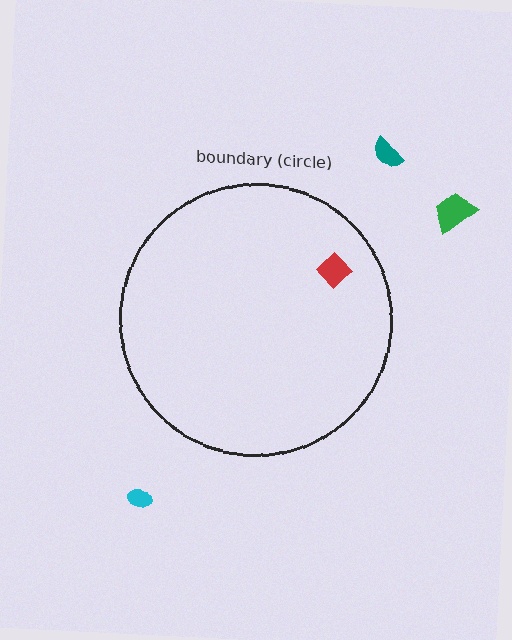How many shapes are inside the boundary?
1 inside, 3 outside.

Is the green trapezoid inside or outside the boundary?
Outside.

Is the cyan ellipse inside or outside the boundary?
Outside.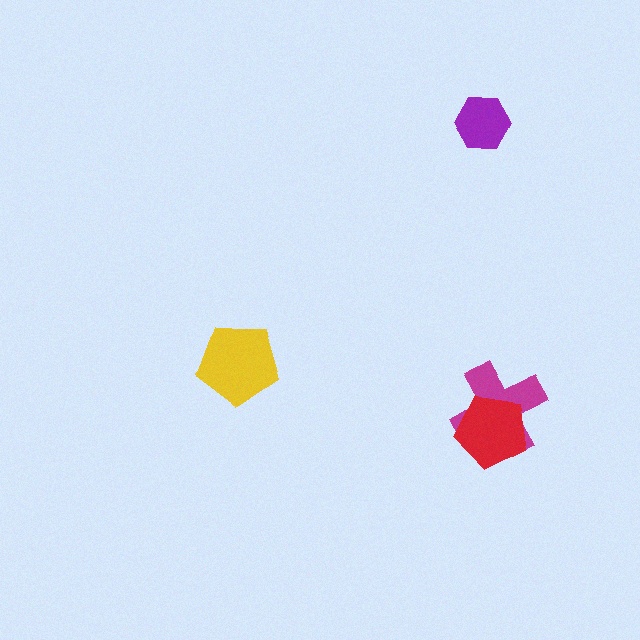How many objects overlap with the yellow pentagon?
0 objects overlap with the yellow pentagon.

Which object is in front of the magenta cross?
The red pentagon is in front of the magenta cross.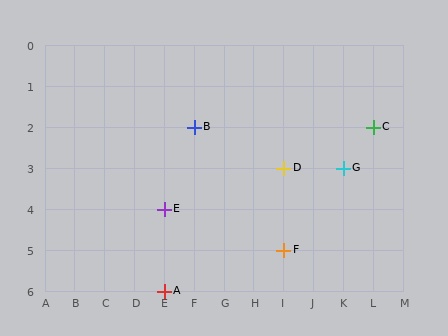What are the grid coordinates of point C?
Point C is at grid coordinates (L, 2).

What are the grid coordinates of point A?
Point A is at grid coordinates (E, 6).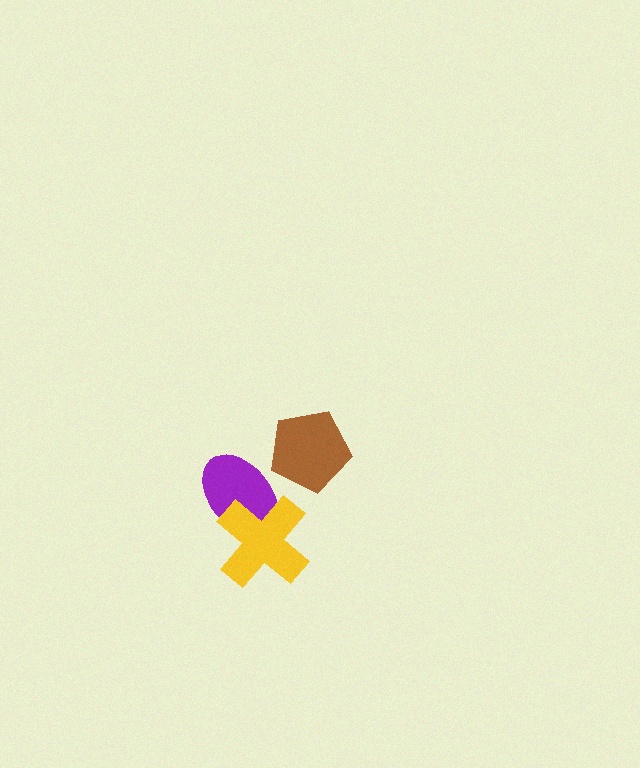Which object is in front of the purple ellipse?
The yellow cross is in front of the purple ellipse.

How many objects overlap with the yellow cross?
1 object overlaps with the yellow cross.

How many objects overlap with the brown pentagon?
0 objects overlap with the brown pentagon.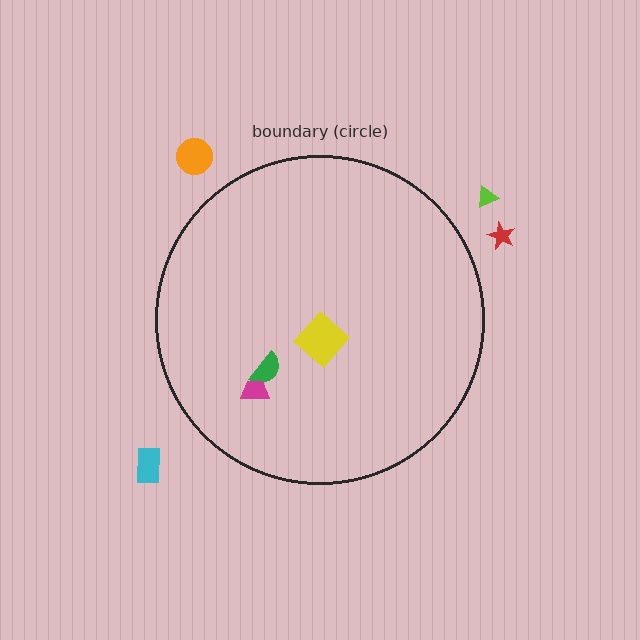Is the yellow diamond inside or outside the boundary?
Inside.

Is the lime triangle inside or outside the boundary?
Outside.